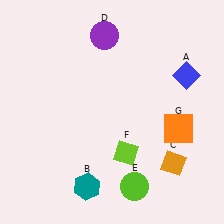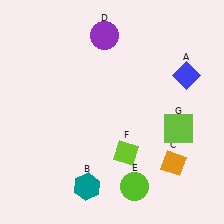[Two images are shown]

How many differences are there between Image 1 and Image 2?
There is 1 difference between the two images.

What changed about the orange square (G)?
In Image 1, G is orange. In Image 2, it changed to lime.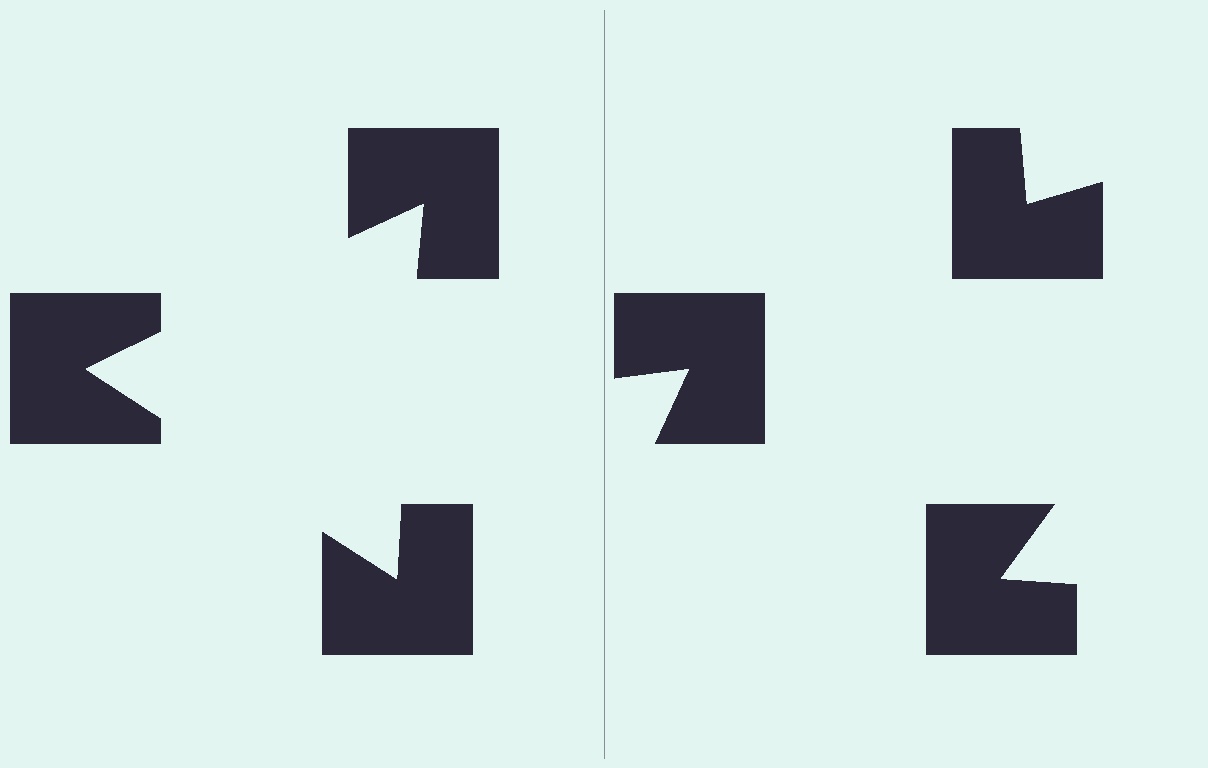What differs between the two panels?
The notched squares are positioned identically on both sides; only the wedge orientations differ. On the left they align to a triangle; on the right they are misaligned.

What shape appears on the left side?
An illusory triangle.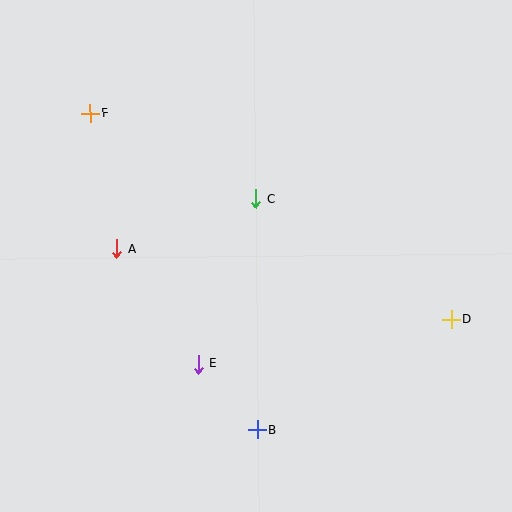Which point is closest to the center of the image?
Point C at (256, 199) is closest to the center.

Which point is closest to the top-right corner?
Point C is closest to the top-right corner.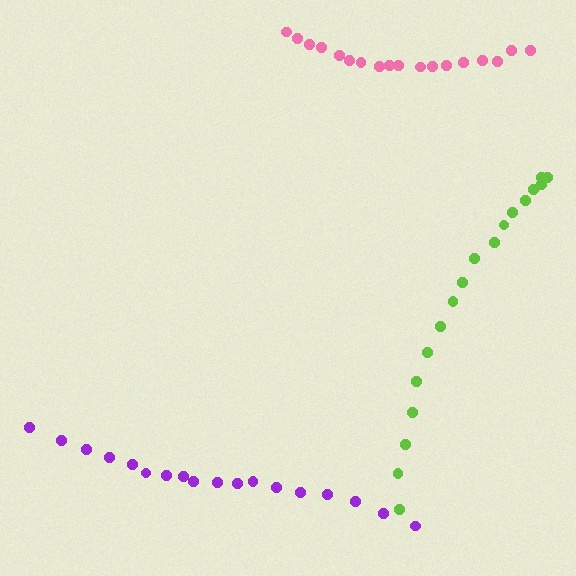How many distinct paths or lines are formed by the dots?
There are 3 distinct paths.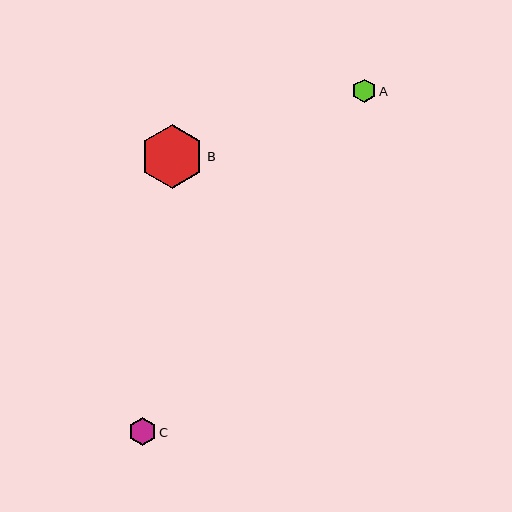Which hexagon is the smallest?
Hexagon A is the smallest with a size of approximately 24 pixels.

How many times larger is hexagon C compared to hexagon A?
Hexagon C is approximately 1.1 times the size of hexagon A.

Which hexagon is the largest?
Hexagon B is the largest with a size of approximately 64 pixels.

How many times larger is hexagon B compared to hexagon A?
Hexagon B is approximately 2.7 times the size of hexagon A.